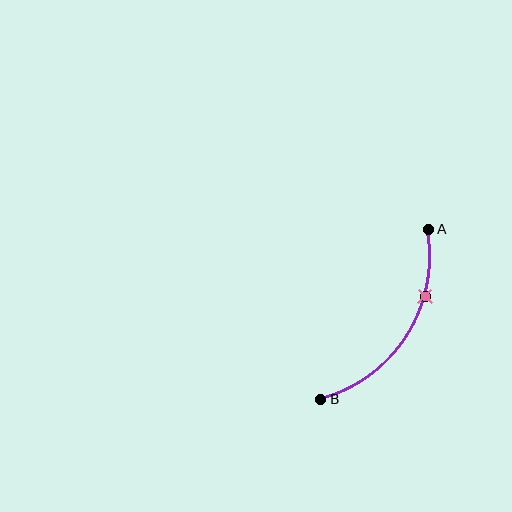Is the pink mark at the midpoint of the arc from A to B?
No. The pink mark lies on the arc but is closer to endpoint A. The arc midpoint would be at the point on the curve equidistant along the arc from both A and B.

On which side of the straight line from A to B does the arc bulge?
The arc bulges to the right of the straight line connecting A and B.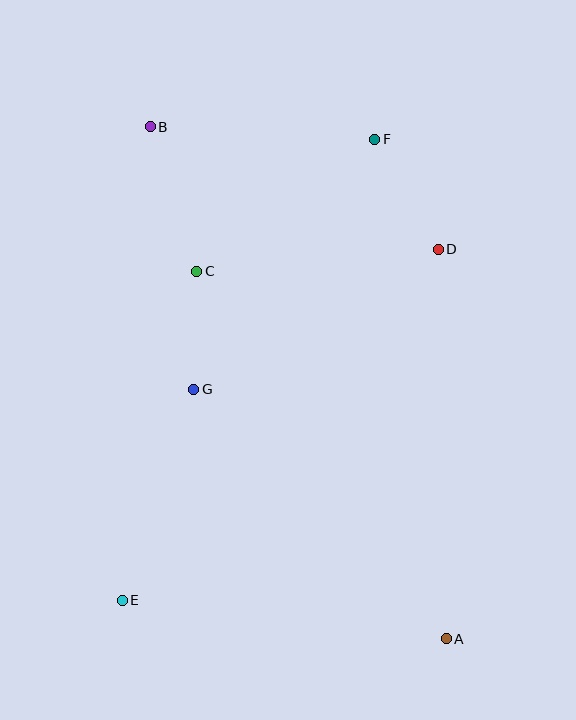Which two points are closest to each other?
Points C and G are closest to each other.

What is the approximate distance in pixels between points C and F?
The distance between C and F is approximately 222 pixels.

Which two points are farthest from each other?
Points A and B are farthest from each other.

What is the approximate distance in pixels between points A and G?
The distance between A and G is approximately 355 pixels.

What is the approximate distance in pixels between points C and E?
The distance between C and E is approximately 337 pixels.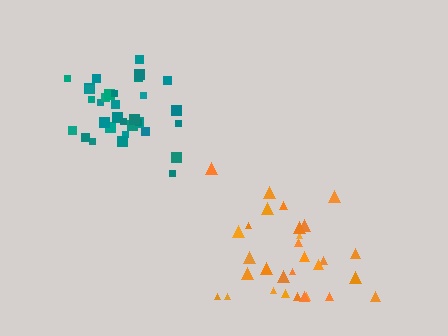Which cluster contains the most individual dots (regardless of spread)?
Teal (33).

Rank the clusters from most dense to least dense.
teal, orange.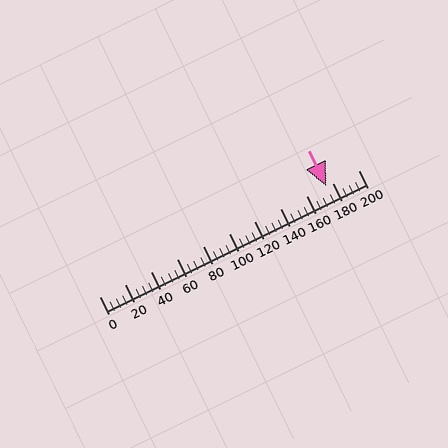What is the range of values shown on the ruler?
The ruler shows values from 0 to 200.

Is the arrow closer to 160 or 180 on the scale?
The arrow is closer to 180.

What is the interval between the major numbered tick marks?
The major tick marks are spaced 20 units apart.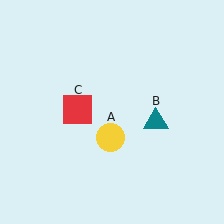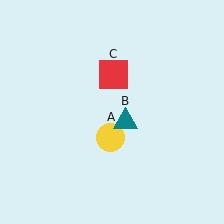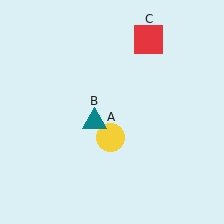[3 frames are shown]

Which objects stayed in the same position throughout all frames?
Yellow circle (object A) remained stationary.